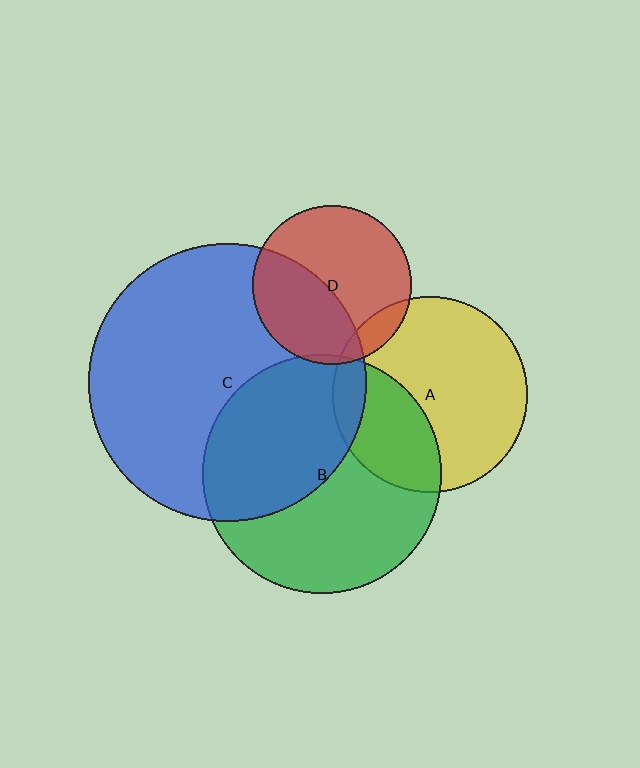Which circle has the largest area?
Circle C (blue).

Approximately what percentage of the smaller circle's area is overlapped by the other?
Approximately 10%.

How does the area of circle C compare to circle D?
Approximately 3.1 times.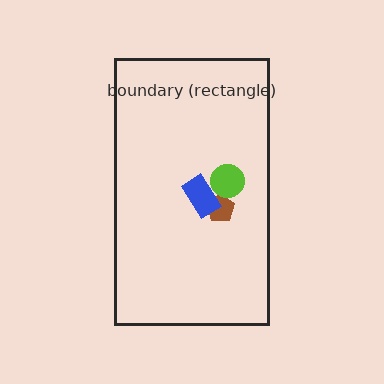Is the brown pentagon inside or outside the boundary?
Inside.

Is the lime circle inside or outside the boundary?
Inside.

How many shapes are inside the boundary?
3 inside, 0 outside.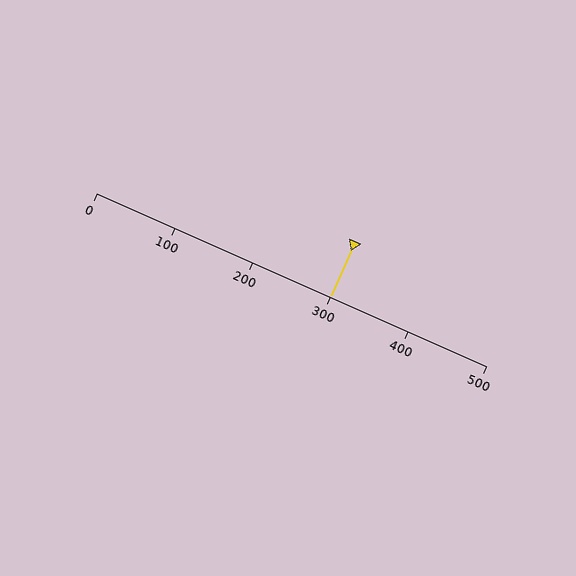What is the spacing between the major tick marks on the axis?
The major ticks are spaced 100 apart.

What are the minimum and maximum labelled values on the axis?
The axis runs from 0 to 500.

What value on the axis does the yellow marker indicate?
The marker indicates approximately 300.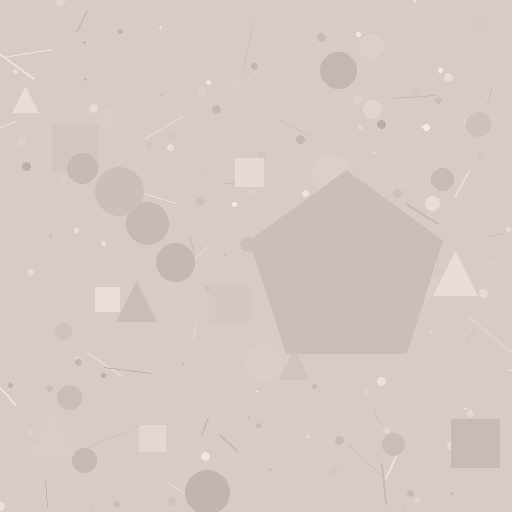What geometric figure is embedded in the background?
A pentagon is embedded in the background.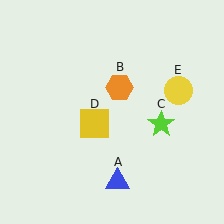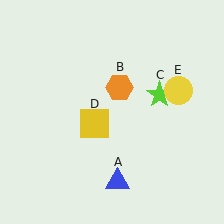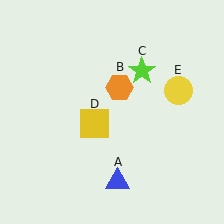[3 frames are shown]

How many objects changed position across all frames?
1 object changed position: lime star (object C).